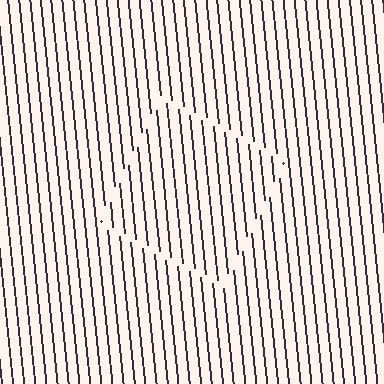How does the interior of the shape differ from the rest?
The interior of the shape contains the same grating, shifted by half a period — the contour is defined by the phase discontinuity where line-ends from the inner and outer gratings abut.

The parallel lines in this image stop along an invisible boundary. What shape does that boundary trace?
An illusory square. The interior of the shape contains the same grating, shifted by half a period — the contour is defined by the phase discontinuity where line-ends from the inner and outer gratings abut.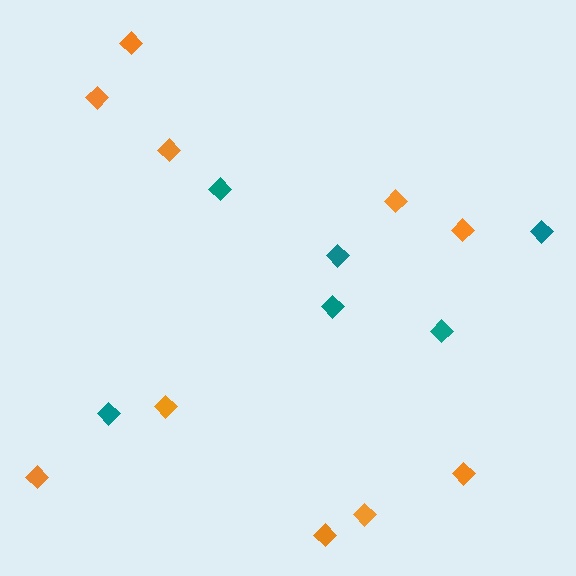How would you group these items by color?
There are 2 groups: one group of orange diamonds (10) and one group of teal diamonds (6).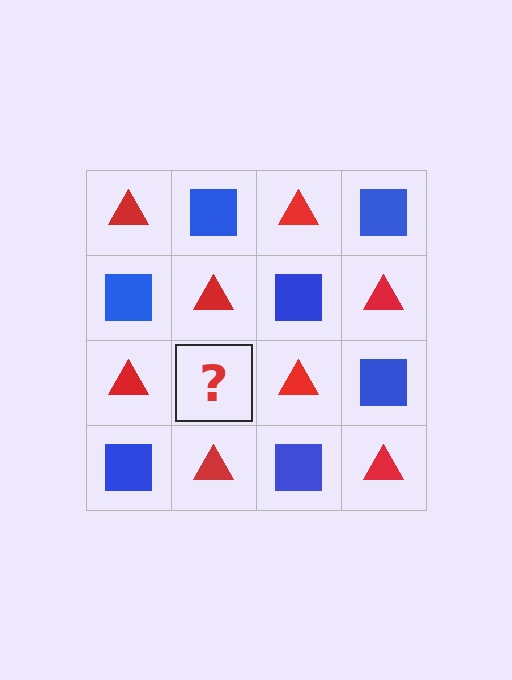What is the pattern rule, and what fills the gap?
The rule is that it alternates red triangle and blue square in a checkerboard pattern. The gap should be filled with a blue square.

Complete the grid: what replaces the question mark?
The question mark should be replaced with a blue square.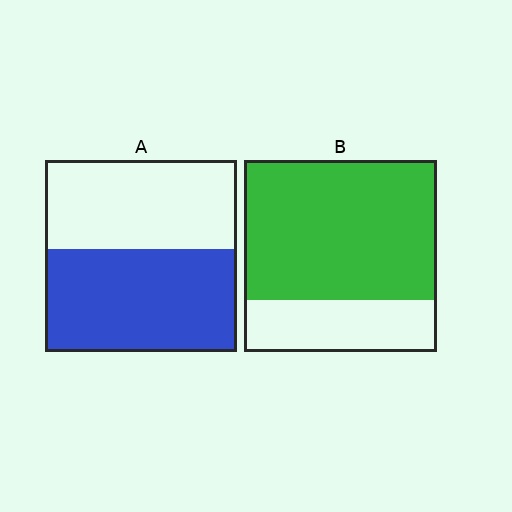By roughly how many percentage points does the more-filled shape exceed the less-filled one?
By roughly 20 percentage points (B over A).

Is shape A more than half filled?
Roughly half.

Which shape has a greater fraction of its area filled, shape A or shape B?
Shape B.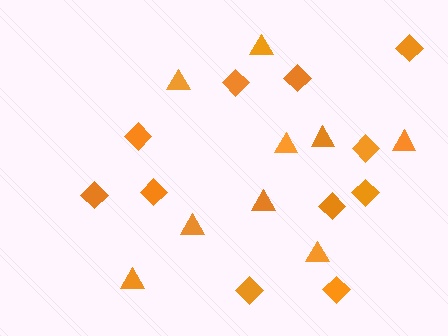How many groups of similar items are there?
There are 2 groups: one group of triangles (9) and one group of diamonds (11).